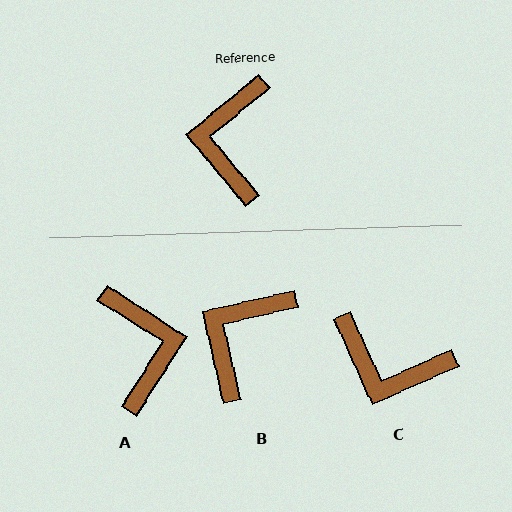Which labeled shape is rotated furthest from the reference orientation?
A, about 162 degrees away.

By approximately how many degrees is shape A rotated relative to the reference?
Approximately 162 degrees clockwise.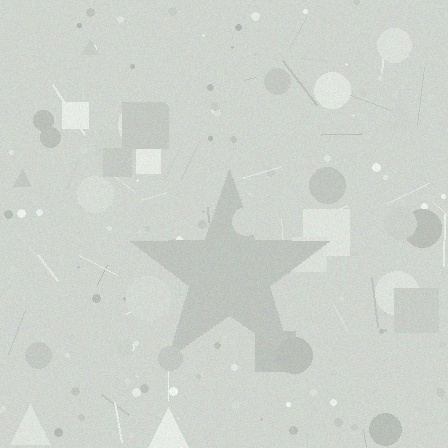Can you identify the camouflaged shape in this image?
The camouflaged shape is a star.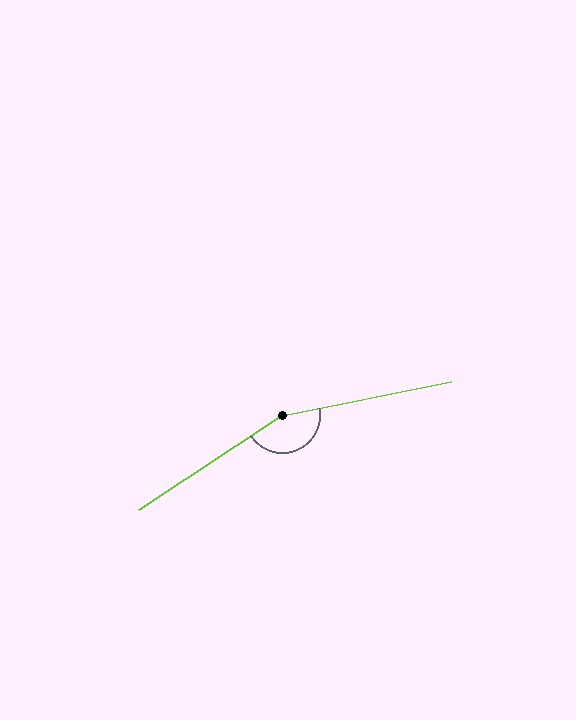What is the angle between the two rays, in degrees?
Approximately 158 degrees.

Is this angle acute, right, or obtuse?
It is obtuse.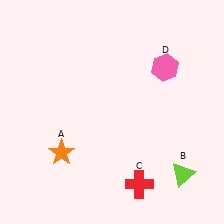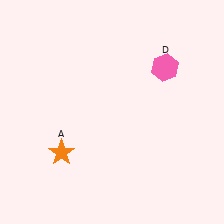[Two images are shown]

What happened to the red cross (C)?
The red cross (C) was removed in Image 2. It was in the bottom-right area of Image 1.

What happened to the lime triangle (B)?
The lime triangle (B) was removed in Image 2. It was in the bottom-right area of Image 1.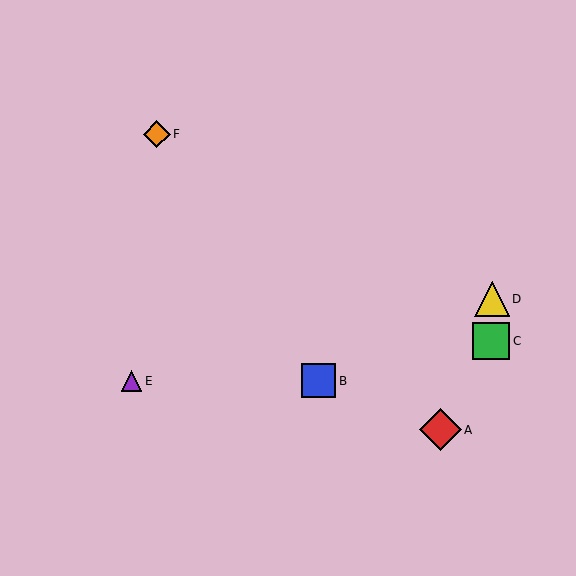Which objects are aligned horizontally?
Objects B, E are aligned horizontally.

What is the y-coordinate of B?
Object B is at y≈381.